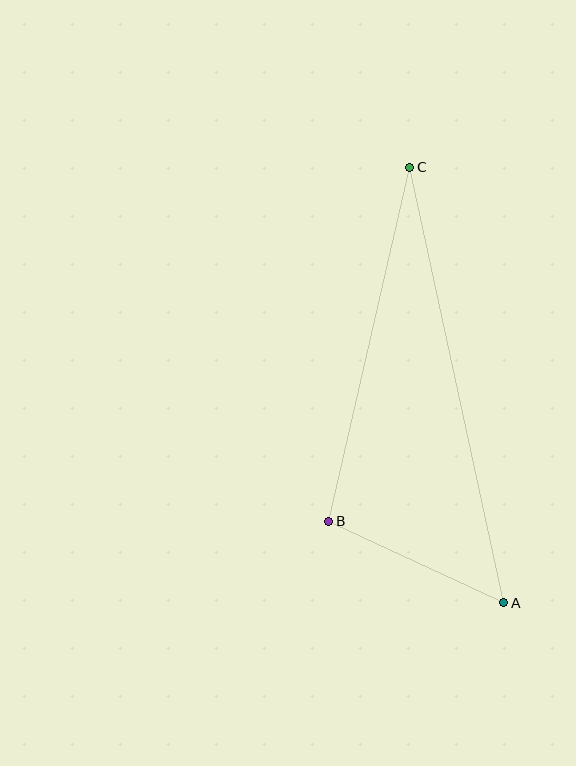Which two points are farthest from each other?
Points A and C are farthest from each other.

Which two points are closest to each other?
Points A and B are closest to each other.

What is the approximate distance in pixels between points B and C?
The distance between B and C is approximately 363 pixels.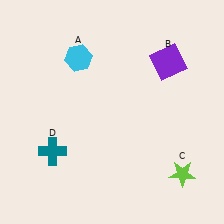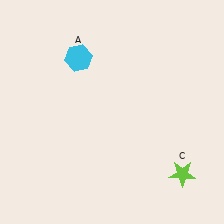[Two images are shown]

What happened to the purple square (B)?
The purple square (B) was removed in Image 2. It was in the top-right area of Image 1.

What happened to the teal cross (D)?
The teal cross (D) was removed in Image 2. It was in the bottom-left area of Image 1.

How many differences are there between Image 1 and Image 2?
There are 2 differences between the two images.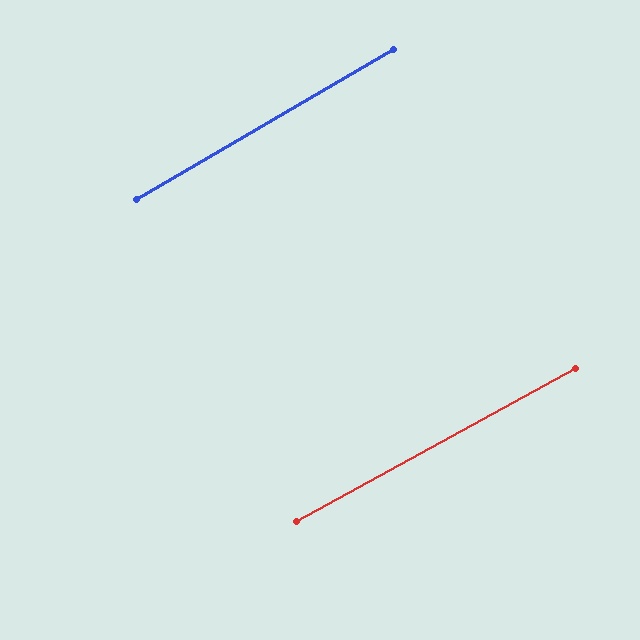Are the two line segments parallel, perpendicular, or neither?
Parallel — their directions differ by only 1.5°.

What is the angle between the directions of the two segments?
Approximately 2 degrees.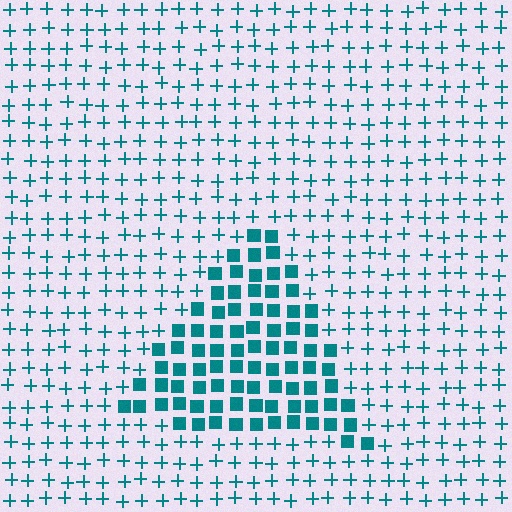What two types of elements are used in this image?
The image uses squares inside the triangle region and plus signs outside it.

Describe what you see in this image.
The image is filled with small teal elements arranged in a uniform grid. A triangle-shaped region contains squares, while the surrounding area contains plus signs. The boundary is defined purely by the change in element shape.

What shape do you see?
I see a triangle.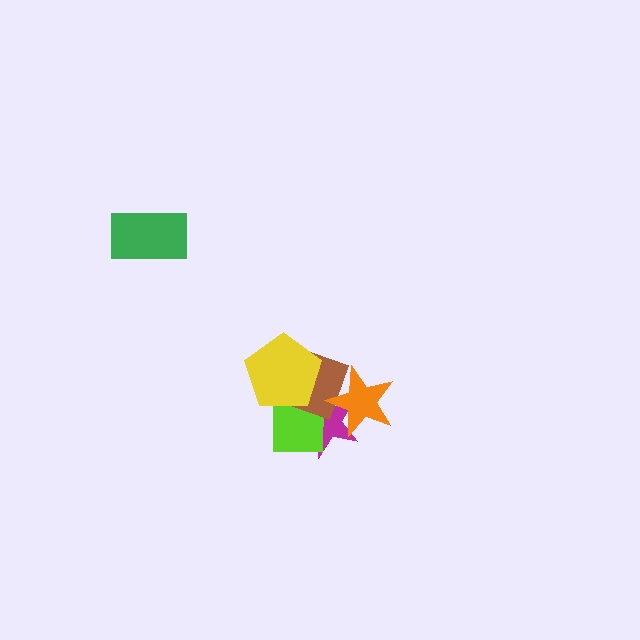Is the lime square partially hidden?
Yes, it is partially covered by another shape.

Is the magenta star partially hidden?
Yes, it is partially covered by another shape.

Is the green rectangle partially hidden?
No, no other shape covers it.